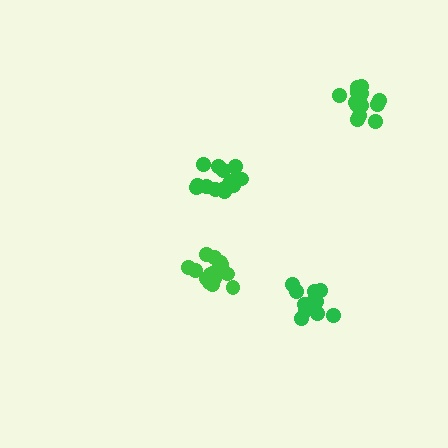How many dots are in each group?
Group 1: 12 dots, Group 2: 14 dots, Group 3: 16 dots, Group 4: 14 dots (56 total).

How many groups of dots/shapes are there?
There are 4 groups.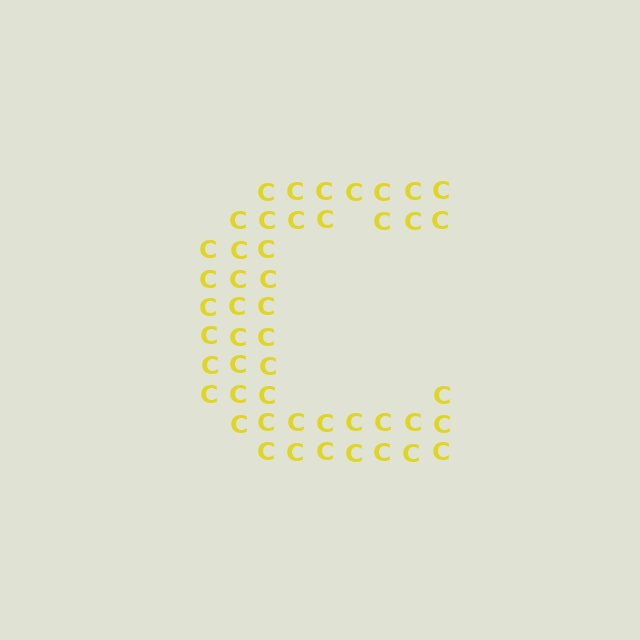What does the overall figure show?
The overall figure shows the letter C.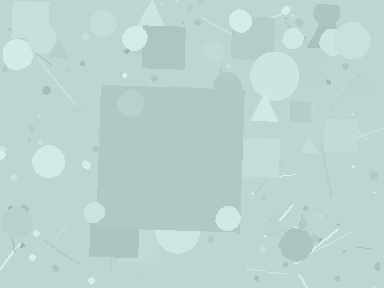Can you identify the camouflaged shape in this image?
The camouflaged shape is a square.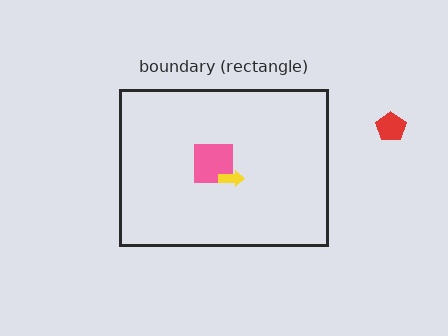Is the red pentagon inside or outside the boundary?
Outside.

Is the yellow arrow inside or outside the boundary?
Inside.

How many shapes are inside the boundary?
2 inside, 1 outside.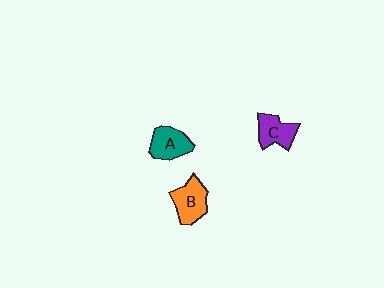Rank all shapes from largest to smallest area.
From largest to smallest: B (orange), A (teal), C (purple).